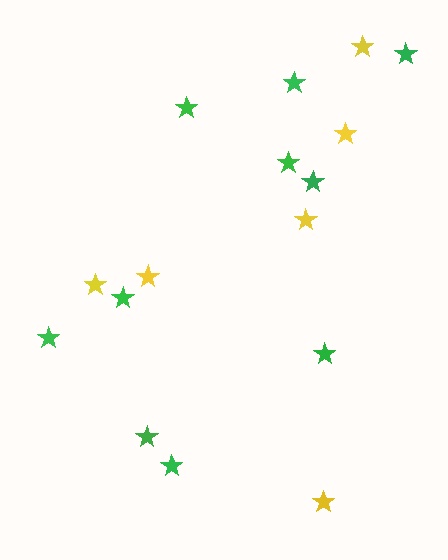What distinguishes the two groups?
There are 2 groups: one group of green stars (10) and one group of yellow stars (6).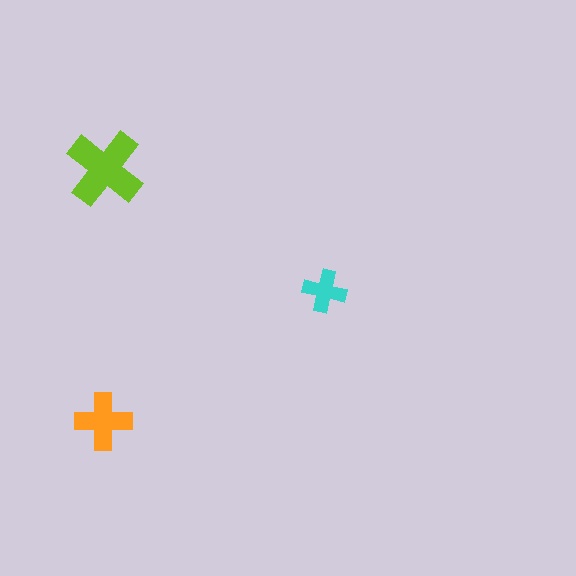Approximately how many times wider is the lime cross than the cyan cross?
About 2 times wider.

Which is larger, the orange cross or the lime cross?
The lime one.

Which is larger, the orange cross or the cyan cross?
The orange one.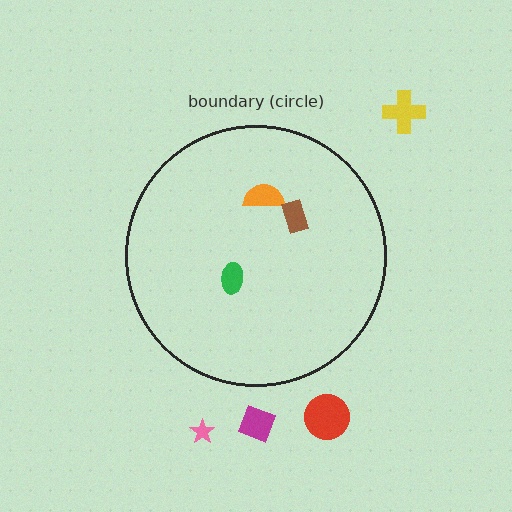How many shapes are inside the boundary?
3 inside, 4 outside.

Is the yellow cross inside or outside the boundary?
Outside.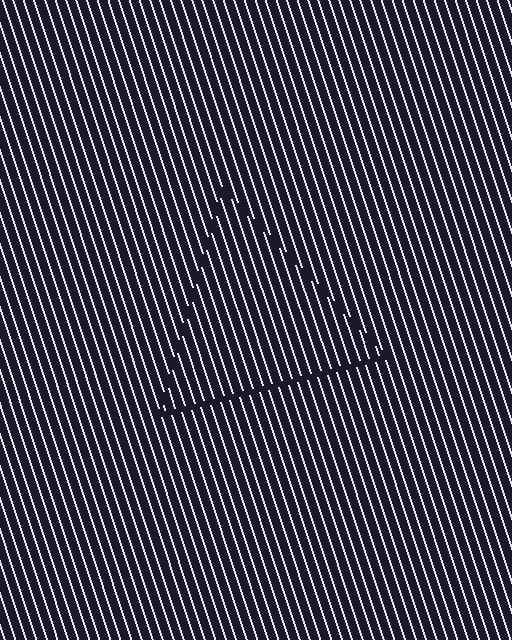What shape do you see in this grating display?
An illusory triangle. The interior of the shape contains the same grating, shifted by half a period — the contour is defined by the phase discontinuity where line-ends from the inner and outer gratings abut.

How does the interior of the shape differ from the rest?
The interior of the shape contains the same grating, shifted by half a period — the contour is defined by the phase discontinuity where line-ends from the inner and outer gratings abut.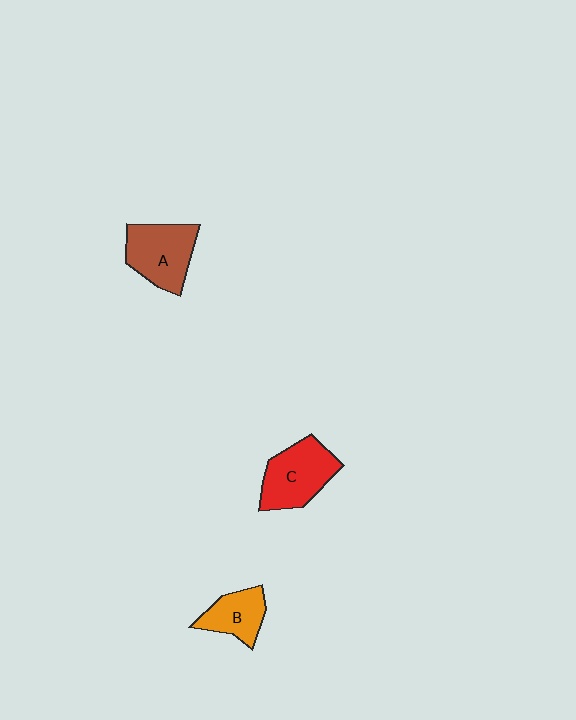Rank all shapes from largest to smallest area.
From largest to smallest: C (red), A (brown), B (orange).